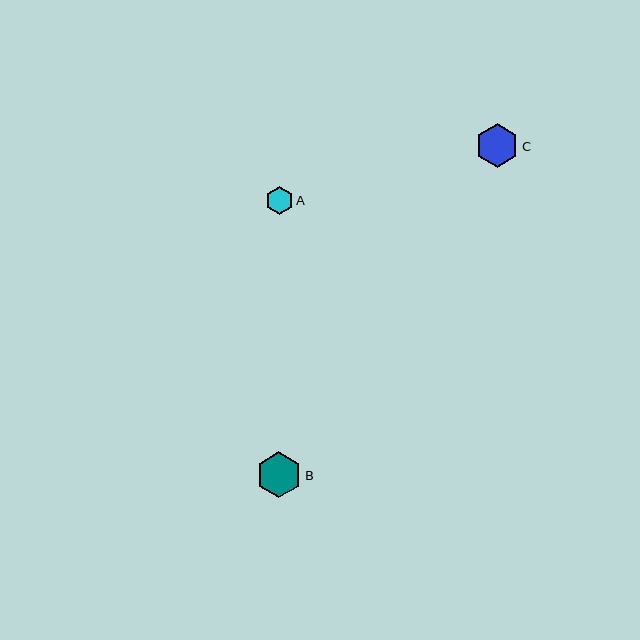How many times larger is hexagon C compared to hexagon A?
Hexagon C is approximately 1.6 times the size of hexagon A.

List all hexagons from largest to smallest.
From largest to smallest: B, C, A.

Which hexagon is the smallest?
Hexagon A is the smallest with a size of approximately 27 pixels.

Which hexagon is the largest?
Hexagon B is the largest with a size of approximately 46 pixels.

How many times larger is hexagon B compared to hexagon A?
Hexagon B is approximately 1.7 times the size of hexagon A.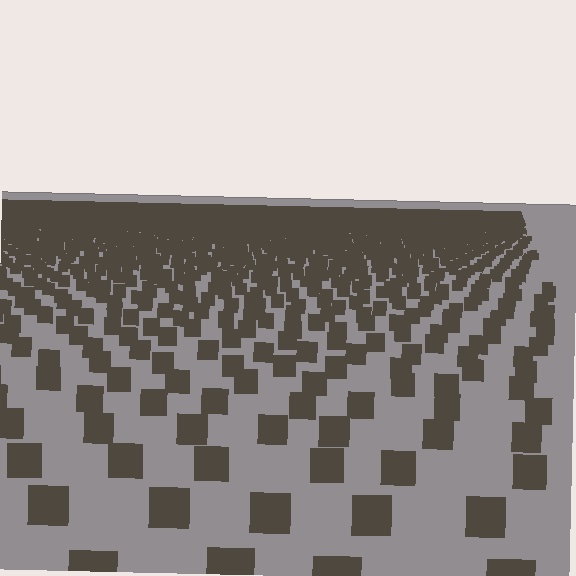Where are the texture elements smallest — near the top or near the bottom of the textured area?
Near the top.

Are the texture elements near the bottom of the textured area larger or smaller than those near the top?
Larger. Near the bottom, elements are closer to the viewer and appear at a bigger on-screen size.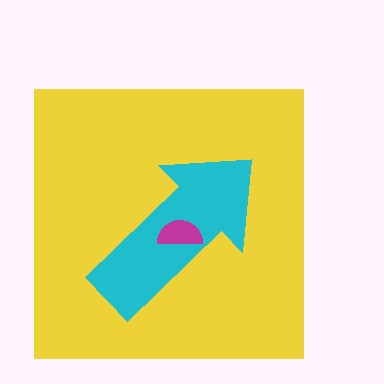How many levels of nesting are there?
3.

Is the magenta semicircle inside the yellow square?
Yes.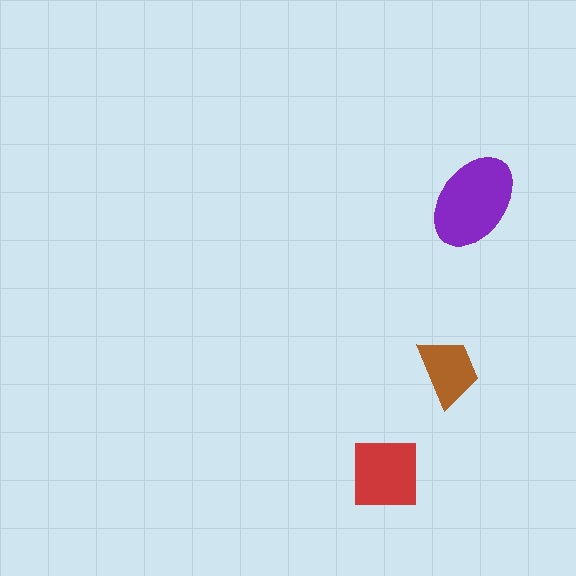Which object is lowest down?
The red square is bottommost.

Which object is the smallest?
The brown trapezoid.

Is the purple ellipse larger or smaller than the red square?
Larger.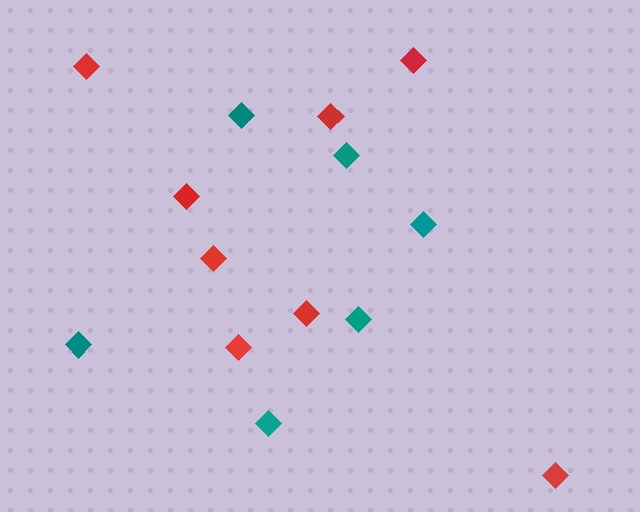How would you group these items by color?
There are 2 groups: one group of red diamonds (8) and one group of teal diamonds (6).